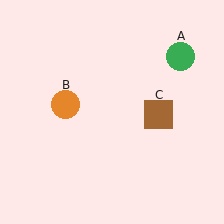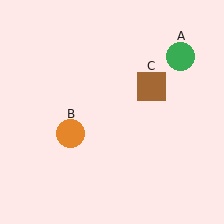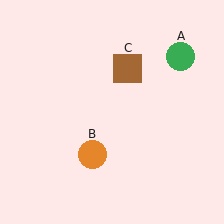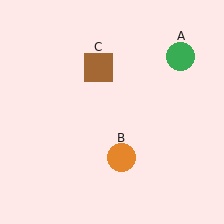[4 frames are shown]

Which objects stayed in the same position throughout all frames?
Green circle (object A) remained stationary.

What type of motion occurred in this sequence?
The orange circle (object B), brown square (object C) rotated counterclockwise around the center of the scene.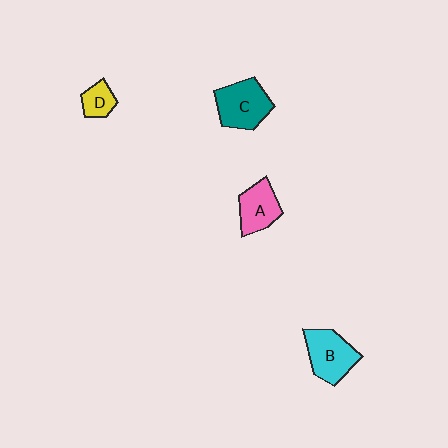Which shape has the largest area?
Shape C (teal).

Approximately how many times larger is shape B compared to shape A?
Approximately 1.2 times.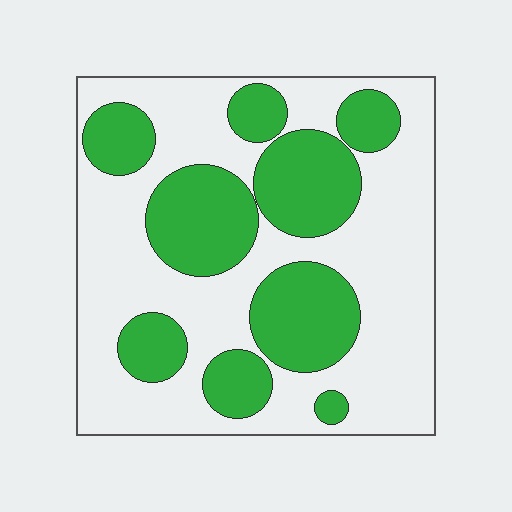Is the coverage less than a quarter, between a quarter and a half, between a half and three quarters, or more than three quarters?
Between a quarter and a half.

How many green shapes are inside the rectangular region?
9.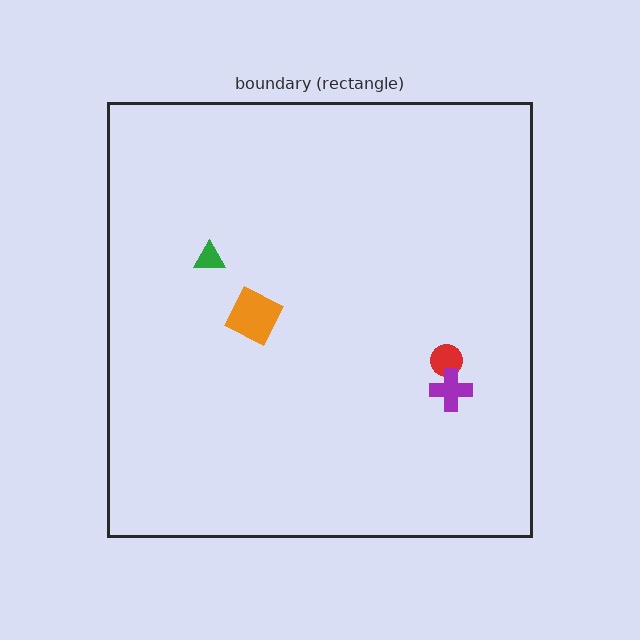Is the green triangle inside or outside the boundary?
Inside.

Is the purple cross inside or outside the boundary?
Inside.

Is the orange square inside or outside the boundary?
Inside.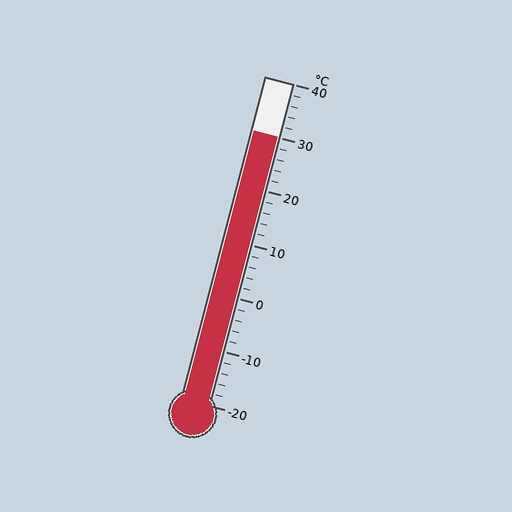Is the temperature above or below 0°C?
The temperature is above 0°C.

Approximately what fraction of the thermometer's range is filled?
The thermometer is filled to approximately 85% of its range.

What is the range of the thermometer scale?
The thermometer scale ranges from -20°C to 40°C.